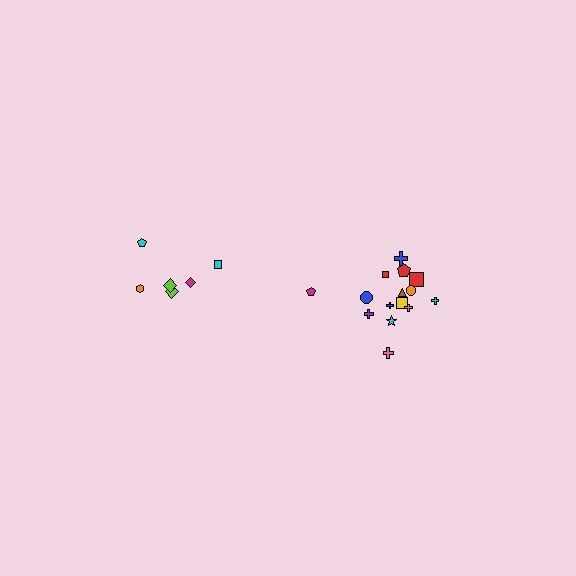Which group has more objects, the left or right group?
The right group.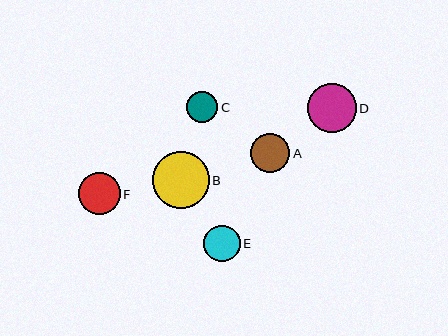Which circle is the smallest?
Circle C is the smallest with a size of approximately 31 pixels.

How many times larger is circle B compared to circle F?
Circle B is approximately 1.3 times the size of circle F.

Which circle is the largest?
Circle B is the largest with a size of approximately 57 pixels.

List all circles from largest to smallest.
From largest to smallest: B, D, F, A, E, C.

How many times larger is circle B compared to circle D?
Circle B is approximately 1.1 times the size of circle D.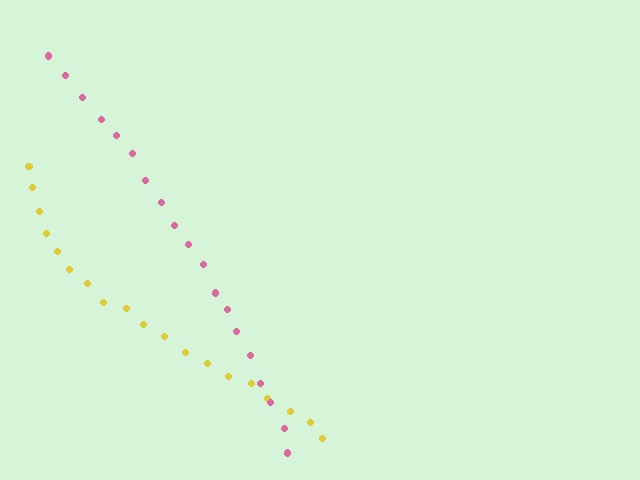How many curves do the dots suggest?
There are 2 distinct paths.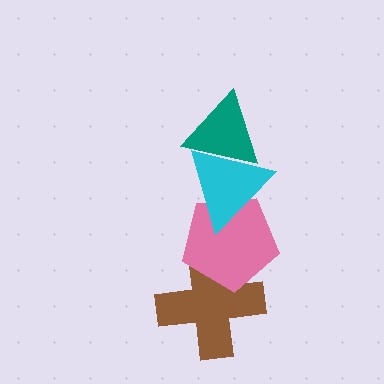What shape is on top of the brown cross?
The pink pentagon is on top of the brown cross.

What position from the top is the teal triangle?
The teal triangle is 1st from the top.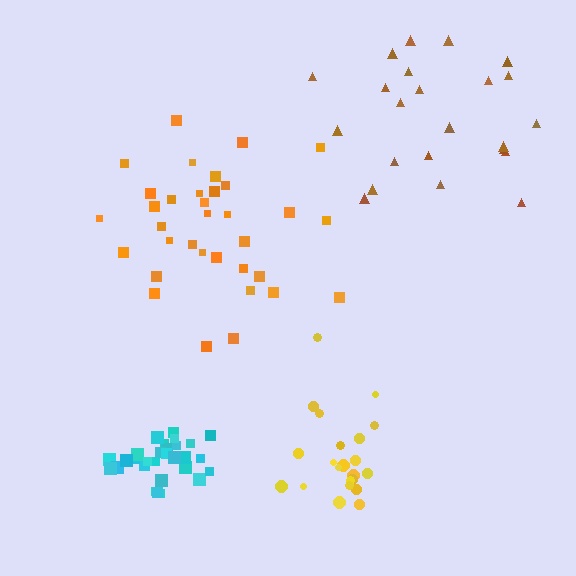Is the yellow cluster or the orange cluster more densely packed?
Yellow.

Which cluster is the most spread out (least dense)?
Brown.